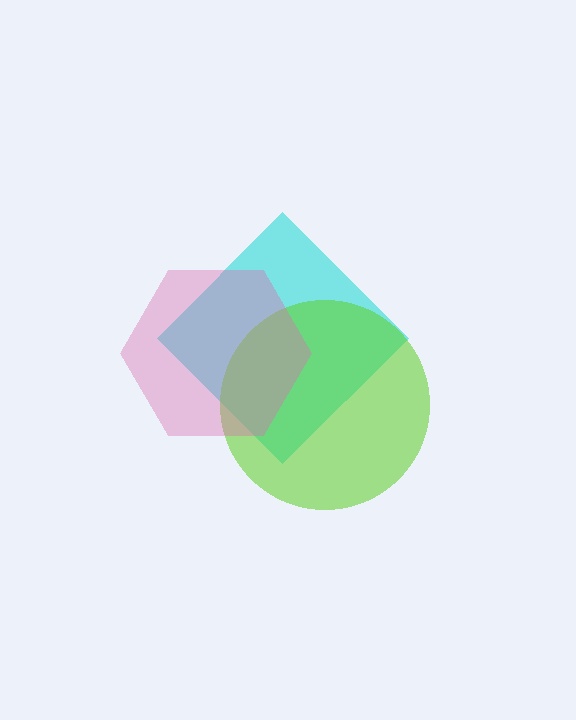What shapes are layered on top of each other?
The layered shapes are: a cyan diamond, a lime circle, a pink hexagon.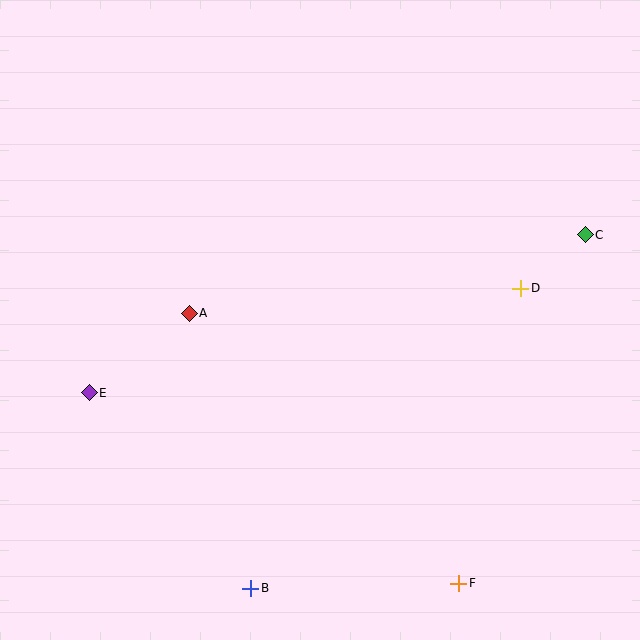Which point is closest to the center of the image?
Point A at (189, 313) is closest to the center.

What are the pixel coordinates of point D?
Point D is at (521, 288).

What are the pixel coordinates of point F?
Point F is at (459, 583).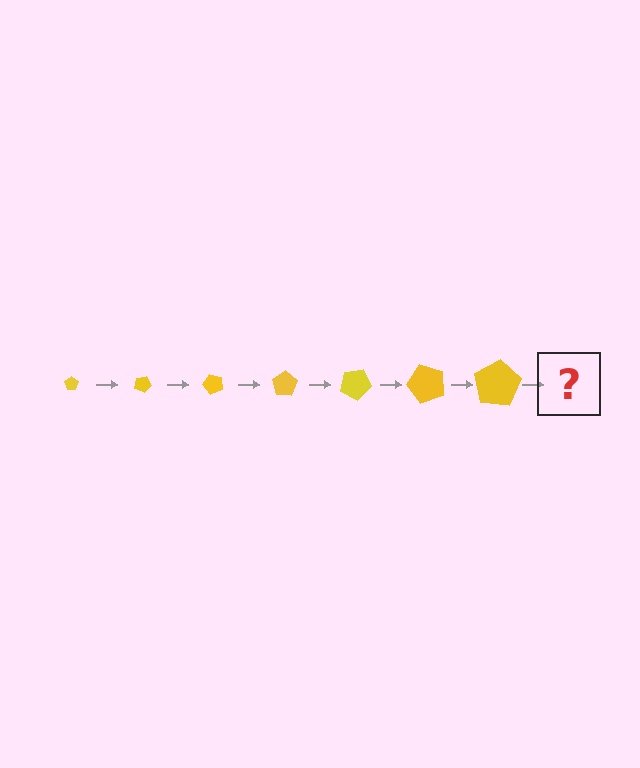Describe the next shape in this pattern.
It should be a pentagon, larger than the previous one and rotated 175 degrees from the start.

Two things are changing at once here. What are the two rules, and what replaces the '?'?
The two rules are that the pentagon grows larger each step and it rotates 25 degrees each step. The '?' should be a pentagon, larger than the previous one and rotated 175 degrees from the start.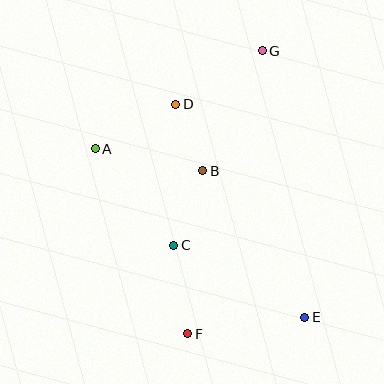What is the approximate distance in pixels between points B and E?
The distance between B and E is approximately 179 pixels.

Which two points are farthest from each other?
Points F and G are farthest from each other.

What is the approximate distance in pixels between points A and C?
The distance between A and C is approximately 124 pixels.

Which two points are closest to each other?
Points B and D are closest to each other.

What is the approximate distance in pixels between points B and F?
The distance between B and F is approximately 164 pixels.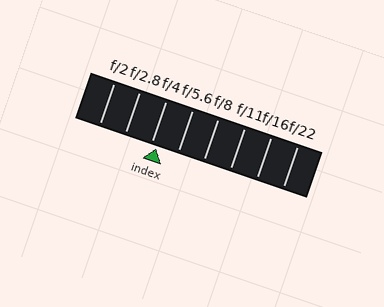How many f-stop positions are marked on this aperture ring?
There are 8 f-stop positions marked.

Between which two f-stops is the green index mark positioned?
The index mark is between f/4 and f/5.6.